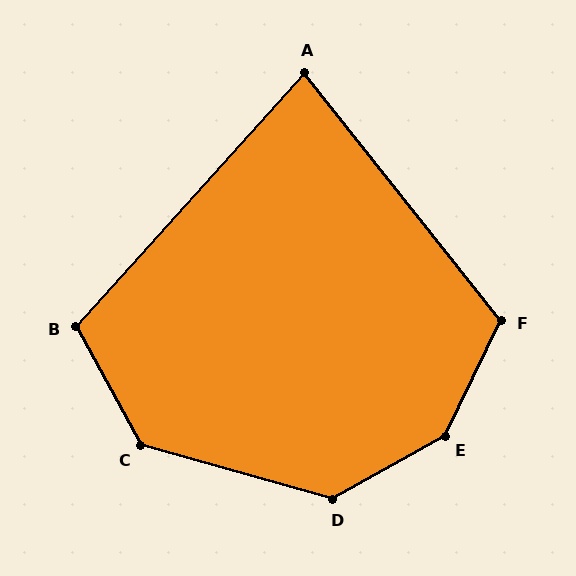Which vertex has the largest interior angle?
E, at approximately 145 degrees.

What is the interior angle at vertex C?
Approximately 134 degrees (obtuse).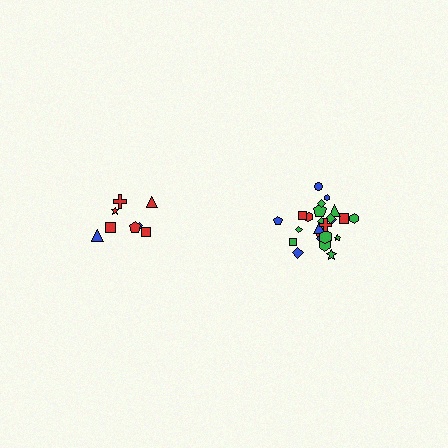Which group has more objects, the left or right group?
The right group.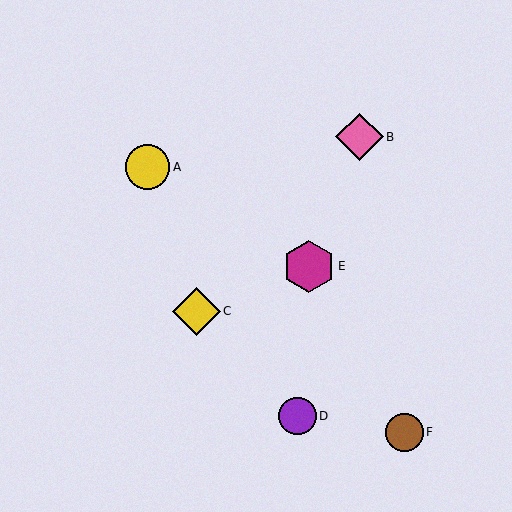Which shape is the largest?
The magenta hexagon (labeled E) is the largest.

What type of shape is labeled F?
Shape F is a brown circle.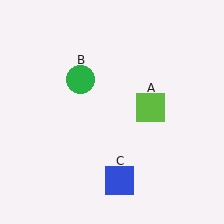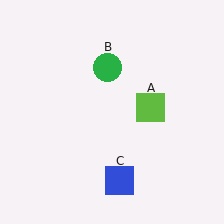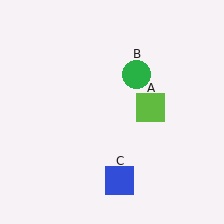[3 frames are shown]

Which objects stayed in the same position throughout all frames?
Lime square (object A) and blue square (object C) remained stationary.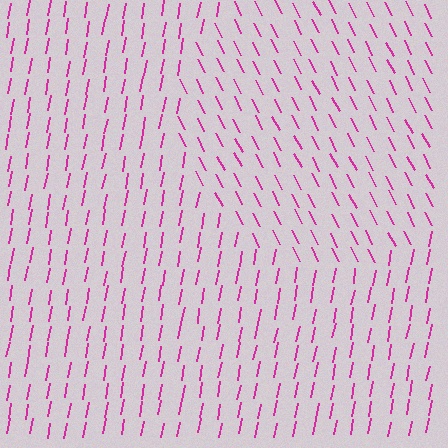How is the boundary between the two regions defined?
The boundary is defined purely by a change in line orientation (approximately 37 degrees difference). All lines are the same color and thickness.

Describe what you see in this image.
The image is filled with small magenta line segments. A circle region in the image has lines oriented differently from the surrounding lines, creating a visible texture boundary.